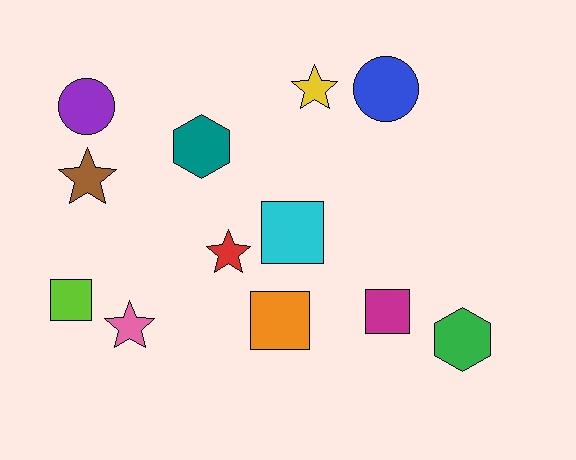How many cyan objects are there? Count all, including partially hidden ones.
There is 1 cyan object.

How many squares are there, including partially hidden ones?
There are 4 squares.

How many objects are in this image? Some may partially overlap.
There are 12 objects.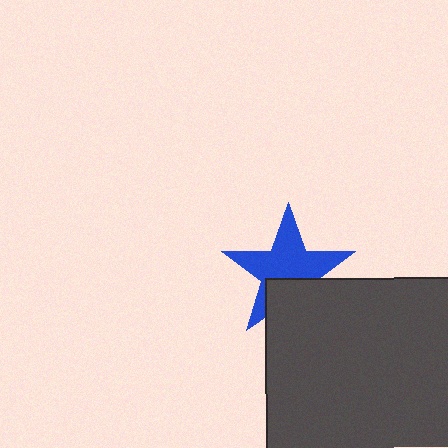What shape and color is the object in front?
The object in front is a dark gray rectangle.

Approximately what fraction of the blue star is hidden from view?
Roughly 33% of the blue star is hidden behind the dark gray rectangle.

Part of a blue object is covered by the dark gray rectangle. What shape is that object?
It is a star.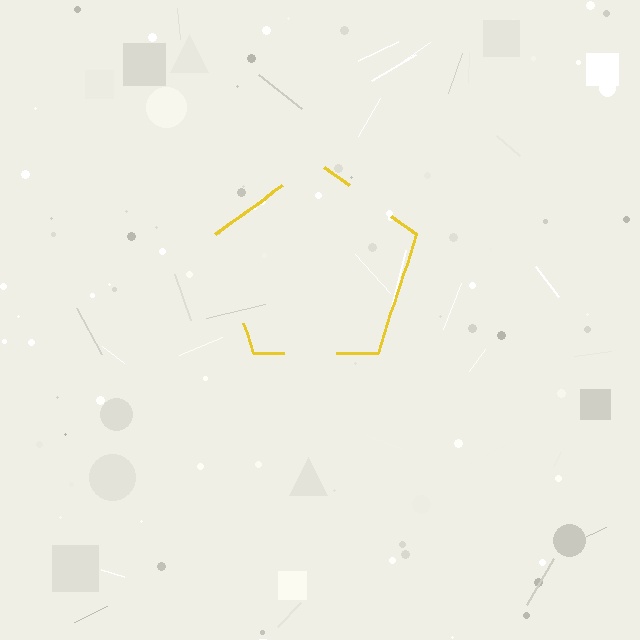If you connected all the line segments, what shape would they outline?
They would outline a pentagon.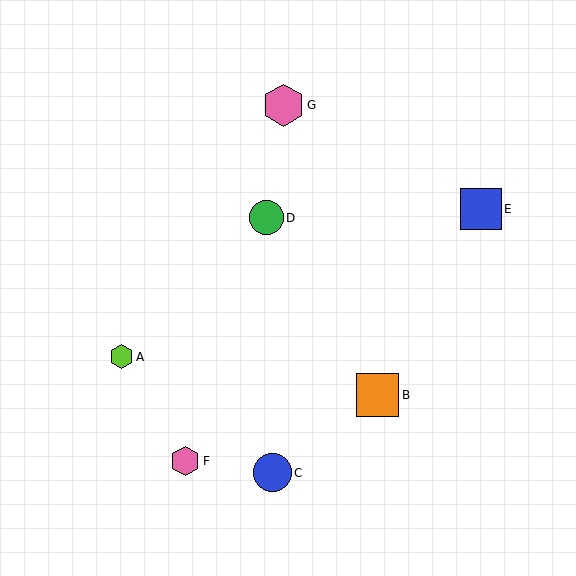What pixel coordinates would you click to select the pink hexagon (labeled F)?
Click at (185, 461) to select the pink hexagon F.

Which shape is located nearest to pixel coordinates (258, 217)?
The green circle (labeled D) at (266, 218) is nearest to that location.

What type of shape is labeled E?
Shape E is a blue square.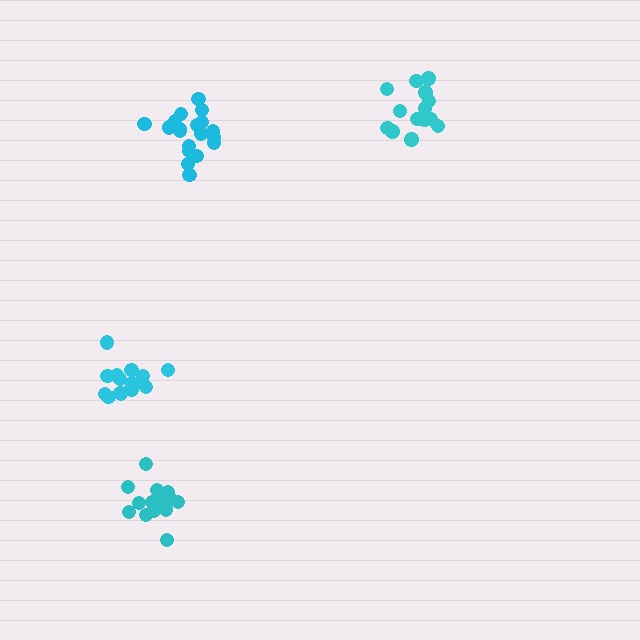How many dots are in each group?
Group 1: 14 dots, Group 2: 16 dots, Group 3: 17 dots, Group 4: 19 dots (66 total).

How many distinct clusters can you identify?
There are 4 distinct clusters.